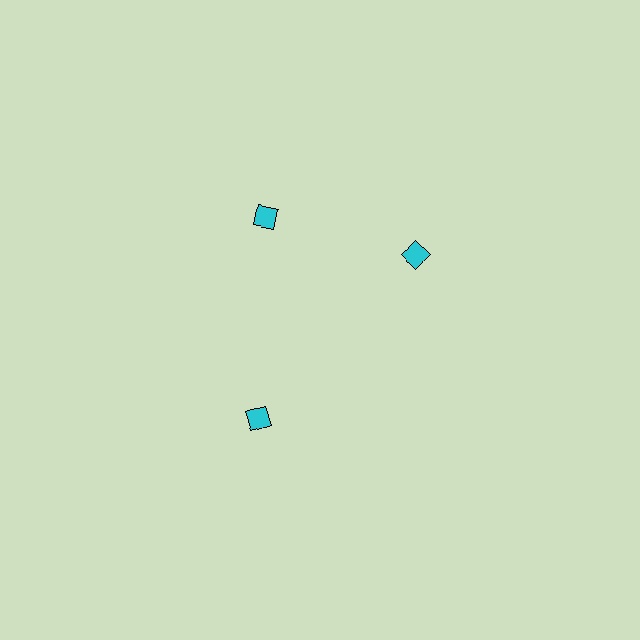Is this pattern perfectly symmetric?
No. The 3 cyan diamonds are arranged in a ring, but one element near the 3 o'clock position is rotated out of alignment along the ring, breaking the 3-fold rotational symmetry.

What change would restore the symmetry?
The symmetry would be restored by rotating it back into even spacing with its neighbors so that all 3 diamonds sit at equal angles and equal distance from the center.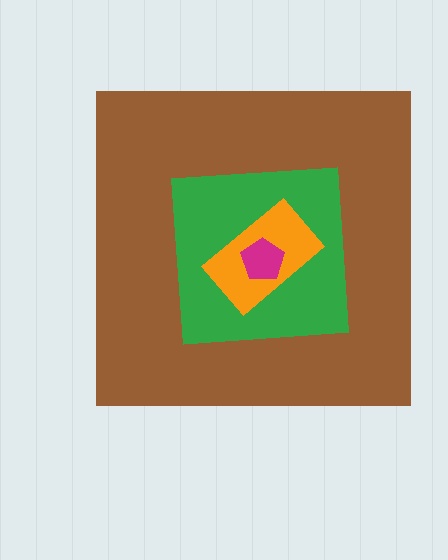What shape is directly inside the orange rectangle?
The magenta pentagon.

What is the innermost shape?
The magenta pentagon.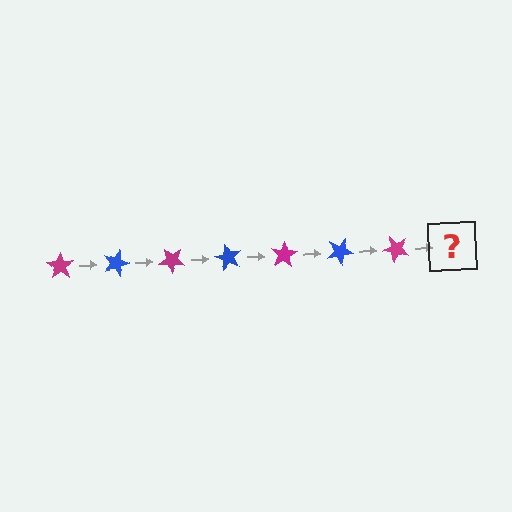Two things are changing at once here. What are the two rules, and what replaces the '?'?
The two rules are that it rotates 20 degrees each step and the color cycles through magenta and blue. The '?' should be a blue star, rotated 140 degrees from the start.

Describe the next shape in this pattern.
It should be a blue star, rotated 140 degrees from the start.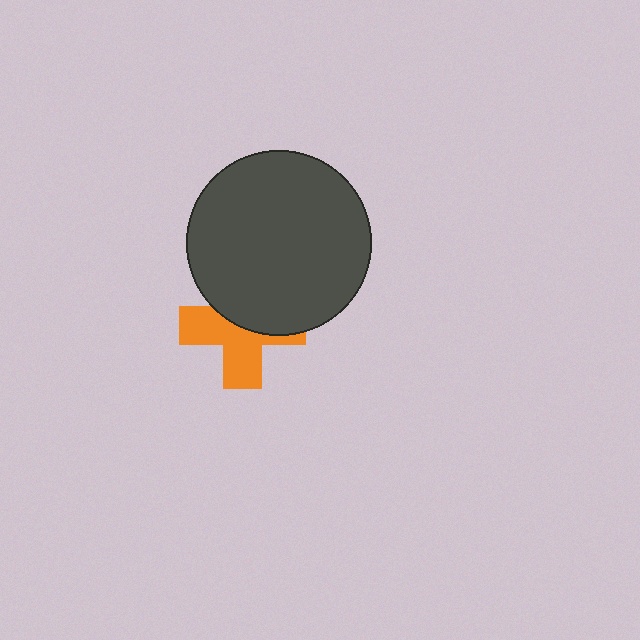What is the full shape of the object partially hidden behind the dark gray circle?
The partially hidden object is an orange cross.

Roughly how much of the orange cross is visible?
About half of it is visible (roughly 54%).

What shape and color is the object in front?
The object in front is a dark gray circle.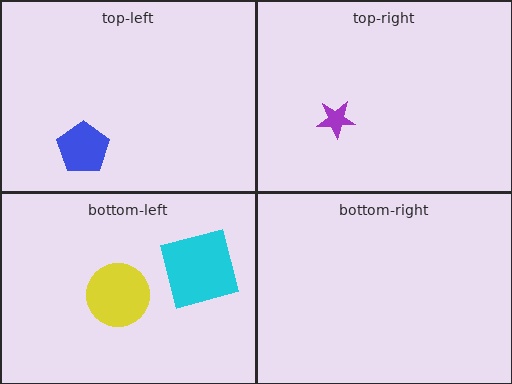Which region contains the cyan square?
The bottom-left region.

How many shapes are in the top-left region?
1.